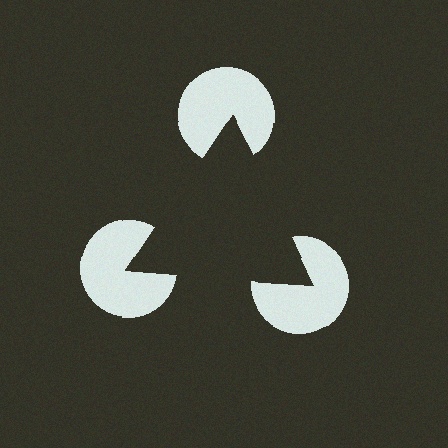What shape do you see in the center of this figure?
An illusory triangle — its edges are inferred from the aligned wedge cuts in the pac-man discs, not physically drawn.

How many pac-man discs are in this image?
There are 3 — one at each vertex of the illusory triangle.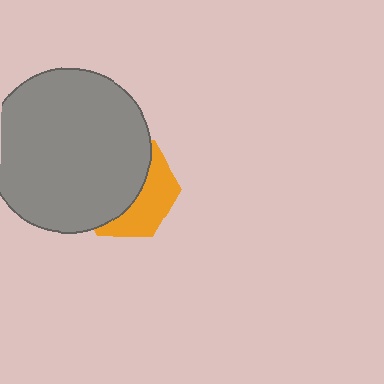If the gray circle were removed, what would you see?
You would see the complete orange hexagon.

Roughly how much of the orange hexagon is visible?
A small part of it is visible (roughly 39%).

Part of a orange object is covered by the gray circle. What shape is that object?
It is a hexagon.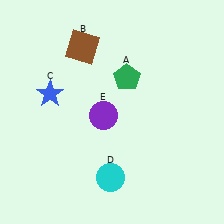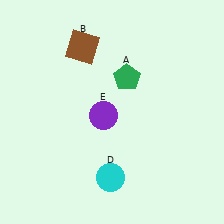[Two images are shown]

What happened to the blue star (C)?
The blue star (C) was removed in Image 2. It was in the top-left area of Image 1.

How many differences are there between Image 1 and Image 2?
There is 1 difference between the two images.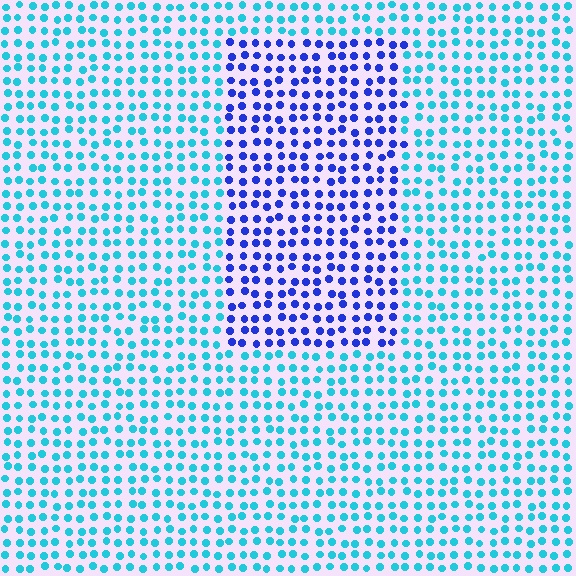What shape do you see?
I see a rectangle.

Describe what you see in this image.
The image is filled with small cyan elements in a uniform arrangement. A rectangle-shaped region is visible where the elements are tinted to a slightly different hue, forming a subtle color boundary.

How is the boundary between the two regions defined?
The boundary is defined purely by a slight shift in hue (about 49 degrees). Spacing, size, and orientation are identical on both sides.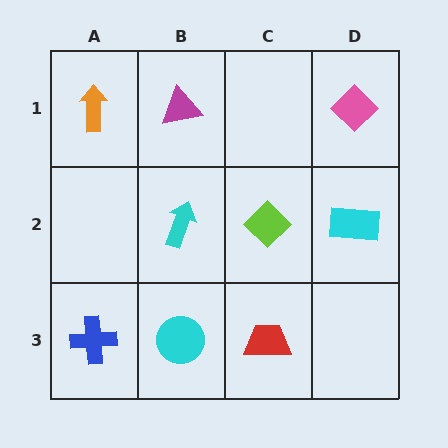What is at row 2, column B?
A cyan arrow.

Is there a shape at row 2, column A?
No, that cell is empty.